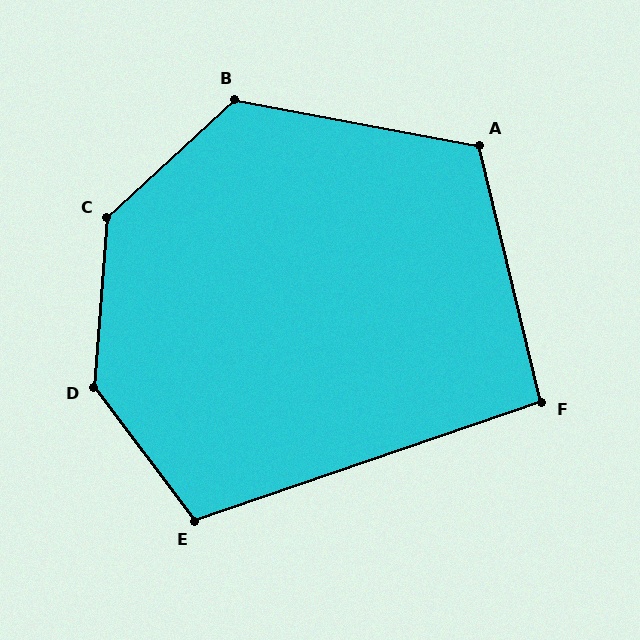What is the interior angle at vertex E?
Approximately 109 degrees (obtuse).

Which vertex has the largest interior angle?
D, at approximately 138 degrees.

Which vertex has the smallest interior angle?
F, at approximately 95 degrees.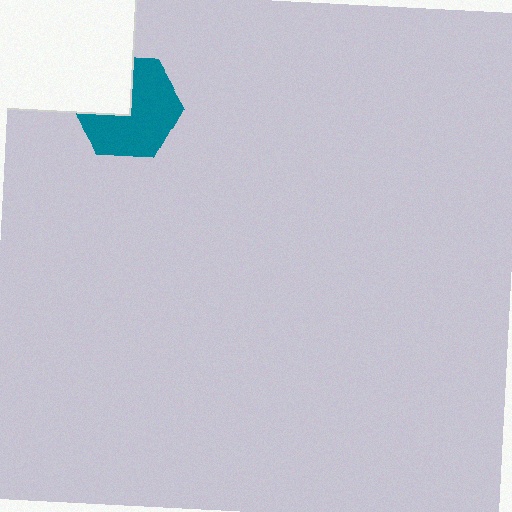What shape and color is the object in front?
The object in front is a white square.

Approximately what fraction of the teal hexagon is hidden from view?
Roughly 34% of the teal hexagon is hidden behind the white square.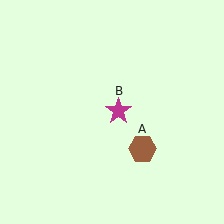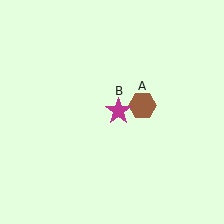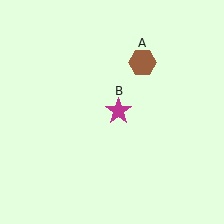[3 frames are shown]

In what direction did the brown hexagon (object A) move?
The brown hexagon (object A) moved up.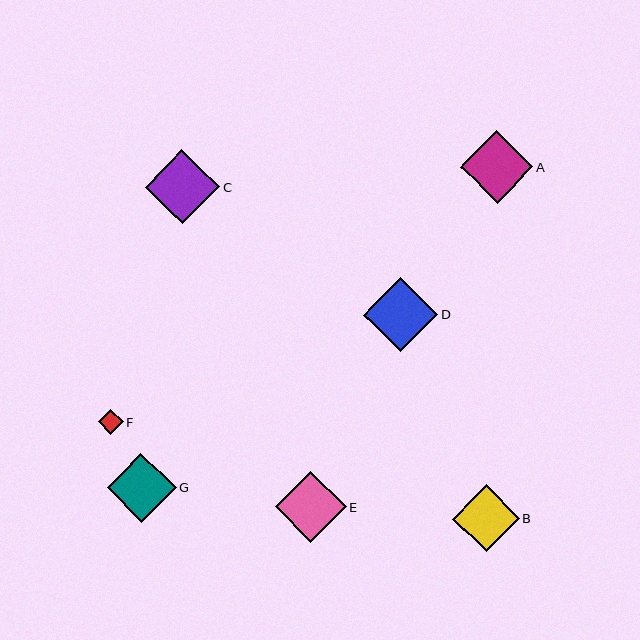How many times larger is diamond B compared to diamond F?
Diamond B is approximately 2.6 times the size of diamond F.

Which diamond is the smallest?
Diamond F is the smallest with a size of approximately 25 pixels.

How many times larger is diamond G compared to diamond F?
Diamond G is approximately 2.7 times the size of diamond F.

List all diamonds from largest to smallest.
From largest to smallest: C, D, A, E, G, B, F.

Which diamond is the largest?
Diamond C is the largest with a size of approximately 74 pixels.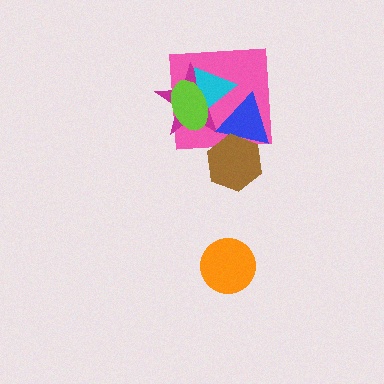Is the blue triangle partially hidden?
Yes, it is partially covered by another shape.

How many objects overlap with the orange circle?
0 objects overlap with the orange circle.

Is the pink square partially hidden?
Yes, it is partially covered by another shape.